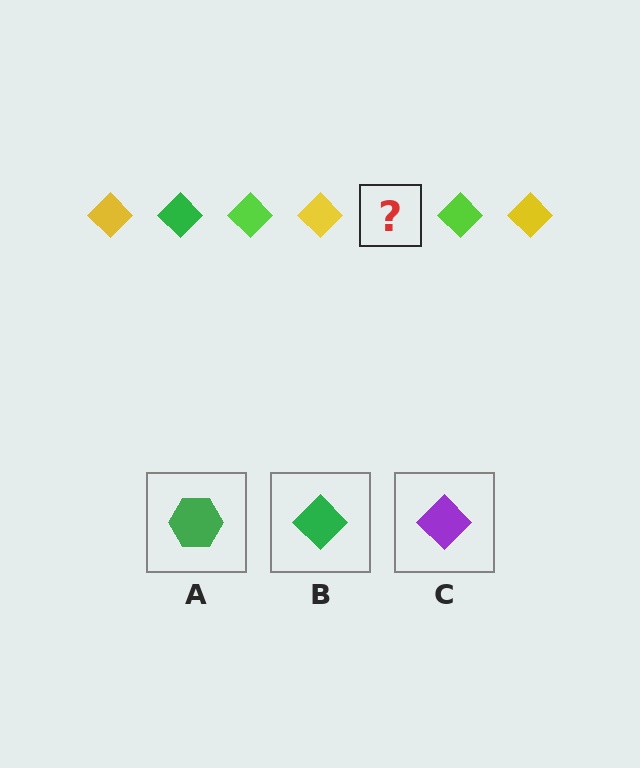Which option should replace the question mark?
Option B.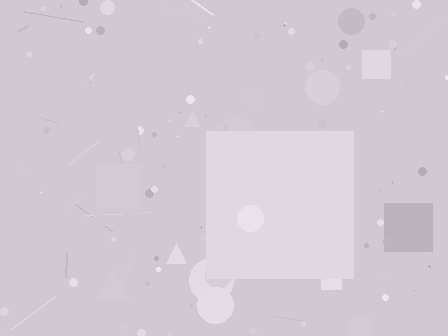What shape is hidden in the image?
A square is hidden in the image.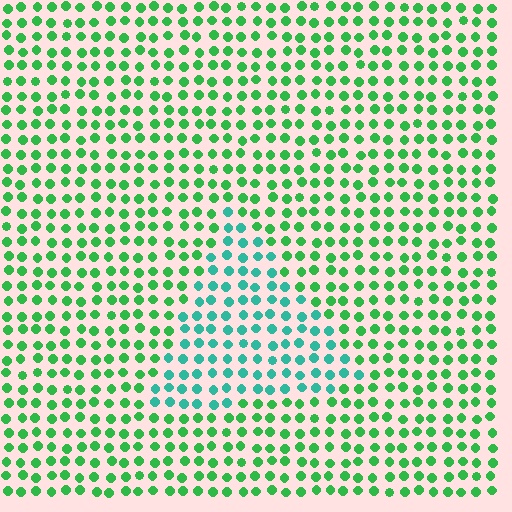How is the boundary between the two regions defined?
The boundary is defined purely by a slight shift in hue (about 39 degrees). Spacing, size, and orientation are identical on both sides.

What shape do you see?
I see a triangle.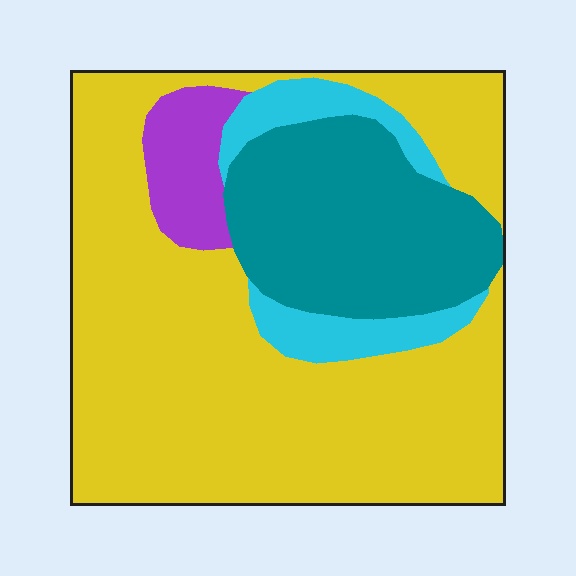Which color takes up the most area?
Yellow, at roughly 60%.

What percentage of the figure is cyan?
Cyan takes up about one tenth (1/10) of the figure.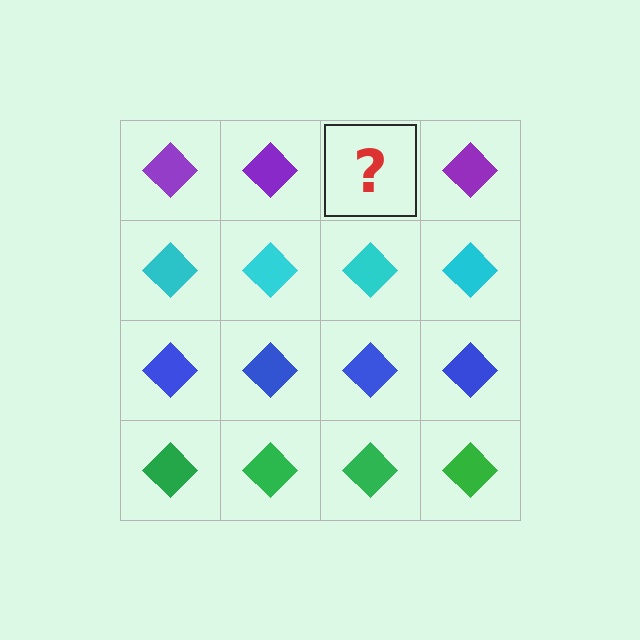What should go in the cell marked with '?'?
The missing cell should contain a purple diamond.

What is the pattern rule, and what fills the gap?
The rule is that each row has a consistent color. The gap should be filled with a purple diamond.